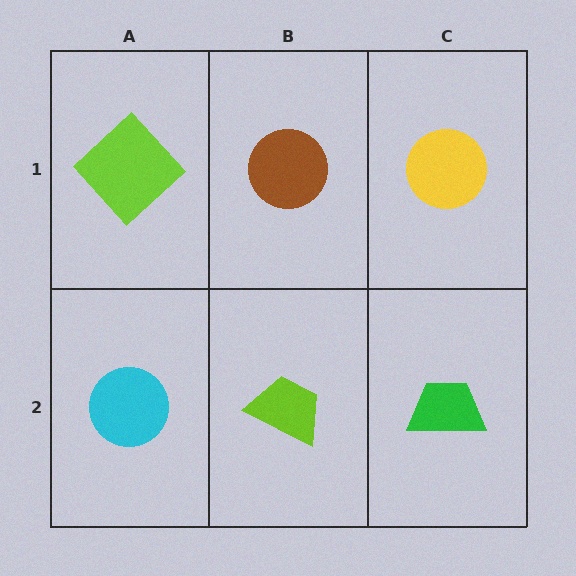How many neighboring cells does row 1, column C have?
2.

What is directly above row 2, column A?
A lime diamond.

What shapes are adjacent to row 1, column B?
A lime trapezoid (row 2, column B), a lime diamond (row 1, column A), a yellow circle (row 1, column C).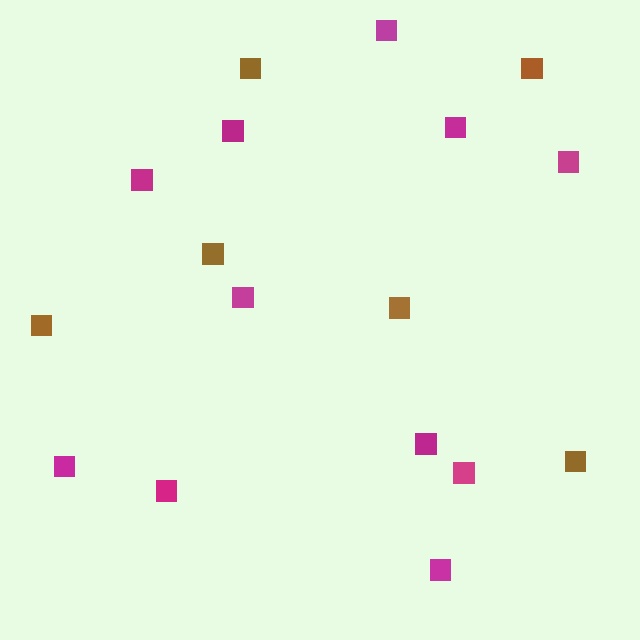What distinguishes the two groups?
There are 2 groups: one group of brown squares (6) and one group of magenta squares (11).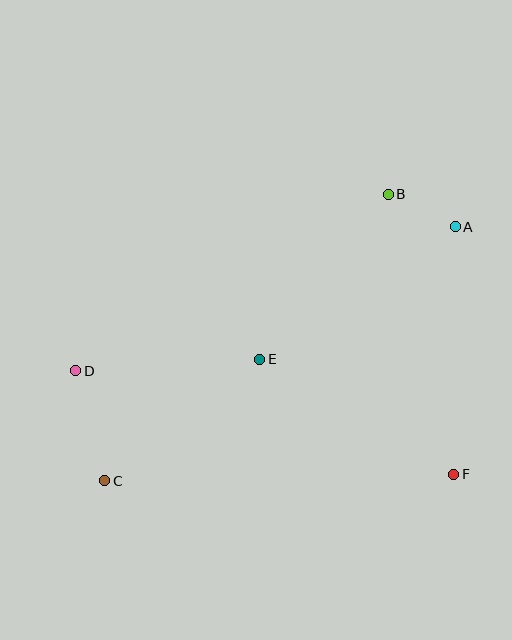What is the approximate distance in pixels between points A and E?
The distance between A and E is approximately 236 pixels.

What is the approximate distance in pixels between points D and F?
The distance between D and F is approximately 392 pixels.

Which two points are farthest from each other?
Points A and C are farthest from each other.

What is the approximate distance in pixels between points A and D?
The distance between A and D is approximately 406 pixels.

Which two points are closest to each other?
Points A and B are closest to each other.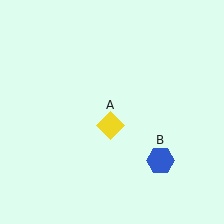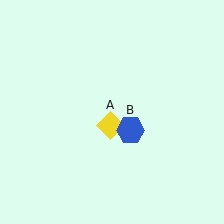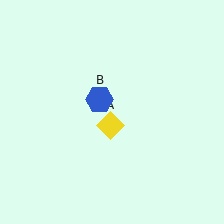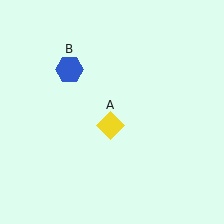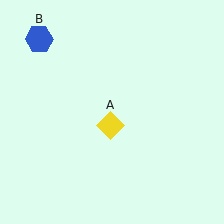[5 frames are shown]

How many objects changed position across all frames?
1 object changed position: blue hexagon (object B).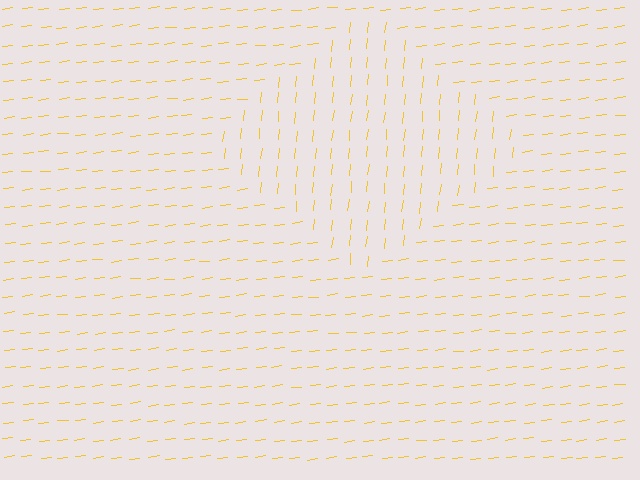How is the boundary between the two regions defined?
The boundary is defined purely by a change in line orientation (approximately 77 degrees difference). All lines are the same color and thickness.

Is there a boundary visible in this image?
Yes, there is a texture boundary formed by a change in line orientation.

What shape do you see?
I see a diamond.